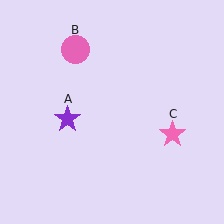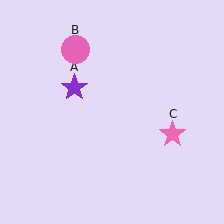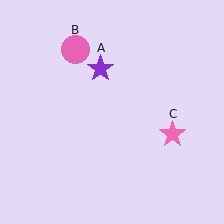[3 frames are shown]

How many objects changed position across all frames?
1 object changed position: purple star (object A).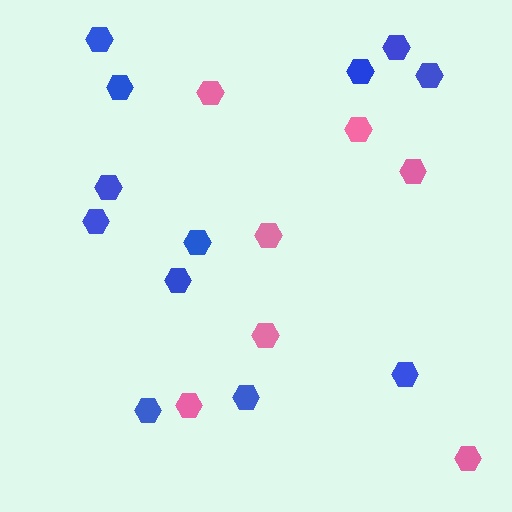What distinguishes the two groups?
There are 2 groups: one group of pink hexagons (7) and one group of blue hexagons (12).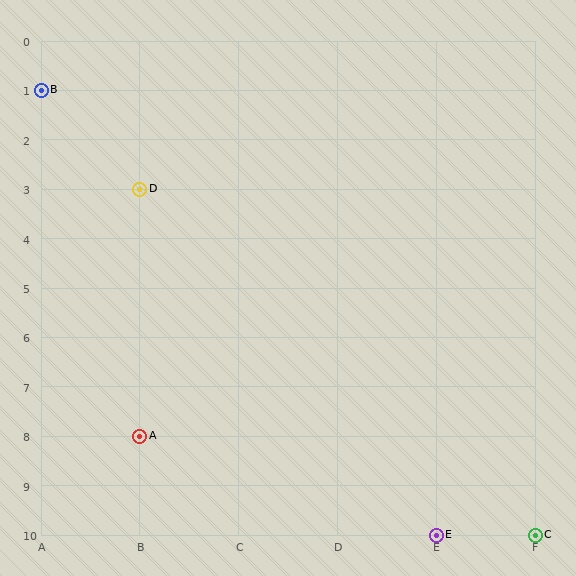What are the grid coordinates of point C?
Point C is at grid coordinates (F, 10).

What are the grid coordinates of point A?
Point A is at grid coordinates (B, 8).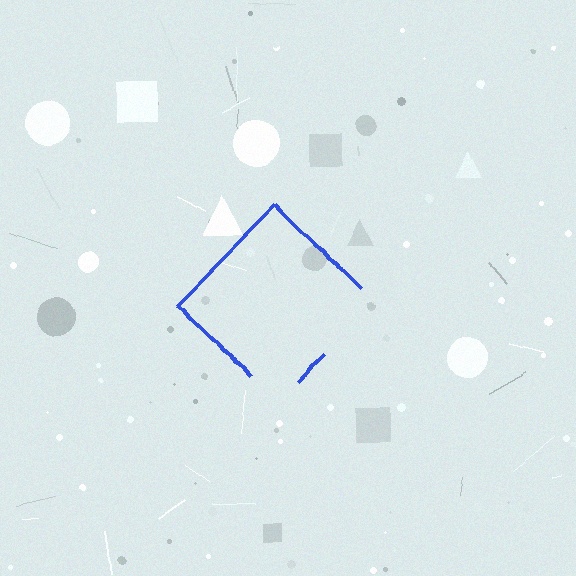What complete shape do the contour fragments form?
The contour fragments form a diamond.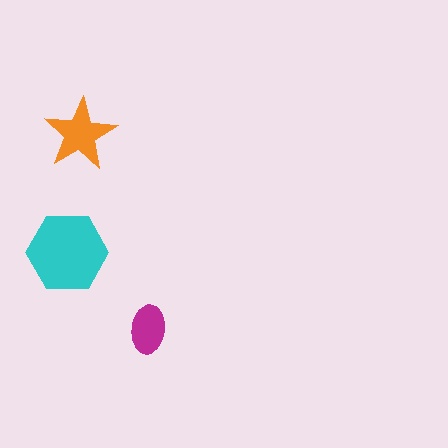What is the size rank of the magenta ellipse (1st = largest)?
3rd.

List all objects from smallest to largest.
The magenta ellipse, the orange star, the cyan hexagon.